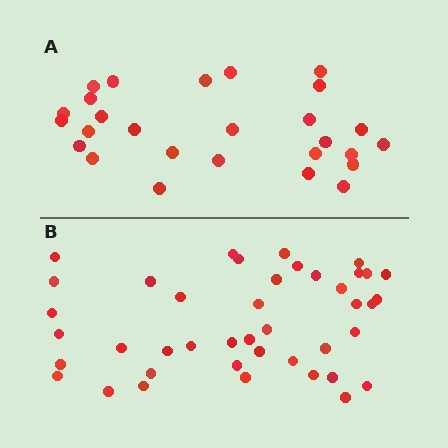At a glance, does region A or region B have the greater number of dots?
Region B (the bottom region) has more dots.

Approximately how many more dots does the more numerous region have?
Region B has approximately 15 more dots than region A.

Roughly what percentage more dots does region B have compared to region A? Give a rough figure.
About 55% more.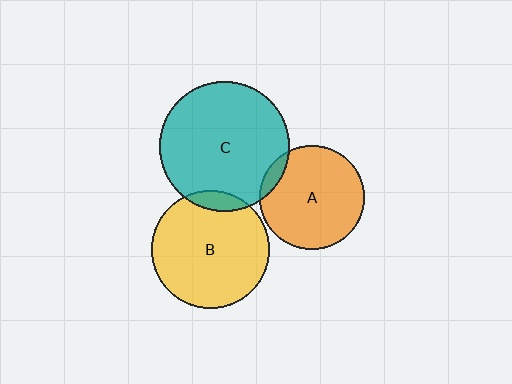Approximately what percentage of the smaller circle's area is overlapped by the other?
Approximately 5%.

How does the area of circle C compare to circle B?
Approximately 1.2 times.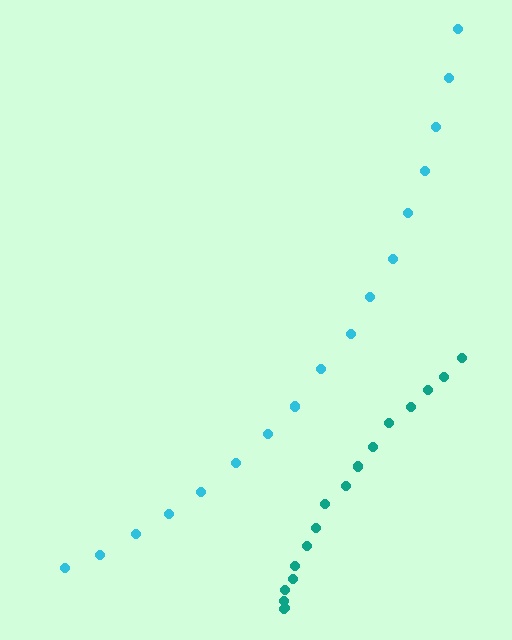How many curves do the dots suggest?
There are 2 distinct paths.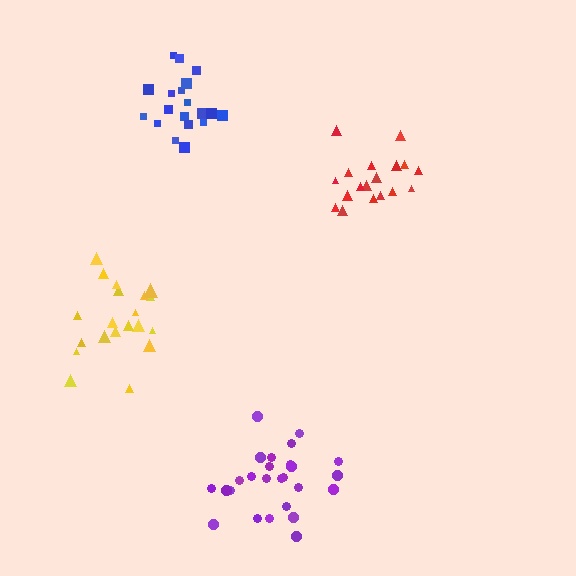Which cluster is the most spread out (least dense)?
Purple.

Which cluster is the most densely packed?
Blue.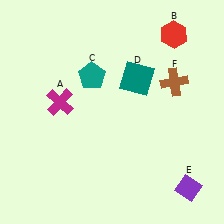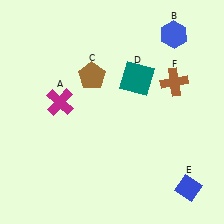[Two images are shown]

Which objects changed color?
B changed from red to blue. C changed from teal to brown. E changed from purple to blue.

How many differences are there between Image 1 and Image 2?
There are 3 differences between the two images.